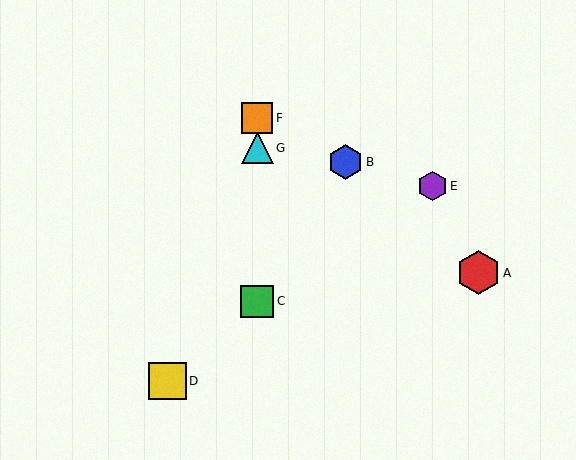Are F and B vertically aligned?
No, F is at x≈257 and B is at x≈345.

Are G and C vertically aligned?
Yes, both are at x≈257.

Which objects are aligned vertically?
Objects C, F, G are aligned vertically.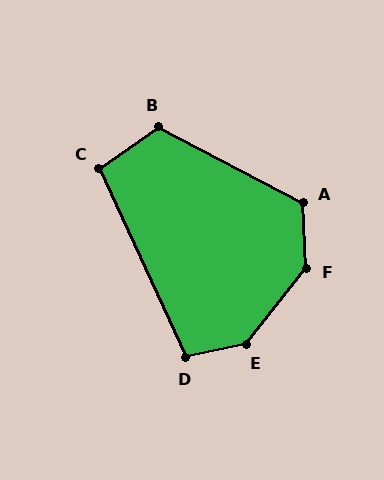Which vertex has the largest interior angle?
E, at approximately 140 degrees.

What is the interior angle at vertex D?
Approximately 103 degrees (obtuse).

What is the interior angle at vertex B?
Approximately 118 degrees (obtuse).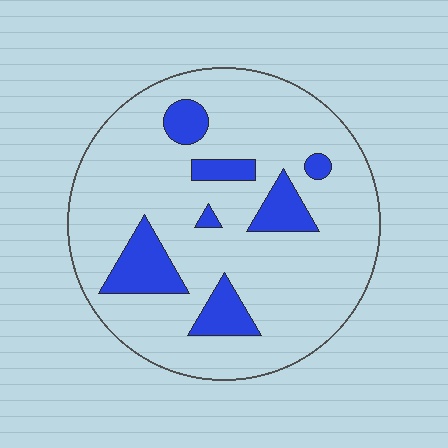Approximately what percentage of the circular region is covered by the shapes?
Approximately 15%.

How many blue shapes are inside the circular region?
7.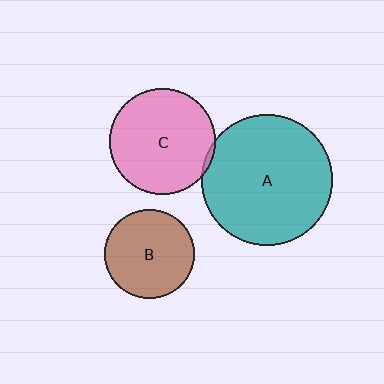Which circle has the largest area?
Circle A (teal).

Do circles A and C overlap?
Yes.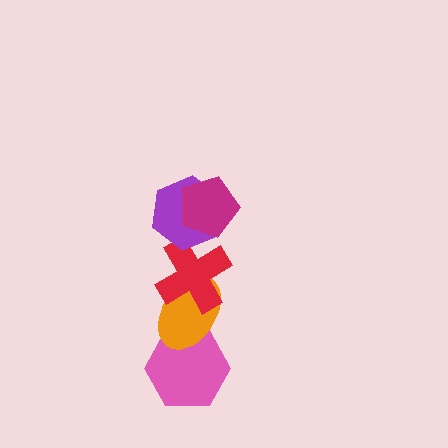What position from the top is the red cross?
The red cross is 3rd from the top.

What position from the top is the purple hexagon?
The purple hexagon is 2nd from the top.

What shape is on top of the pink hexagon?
The orange ellipse is on top of the pink hexagon.